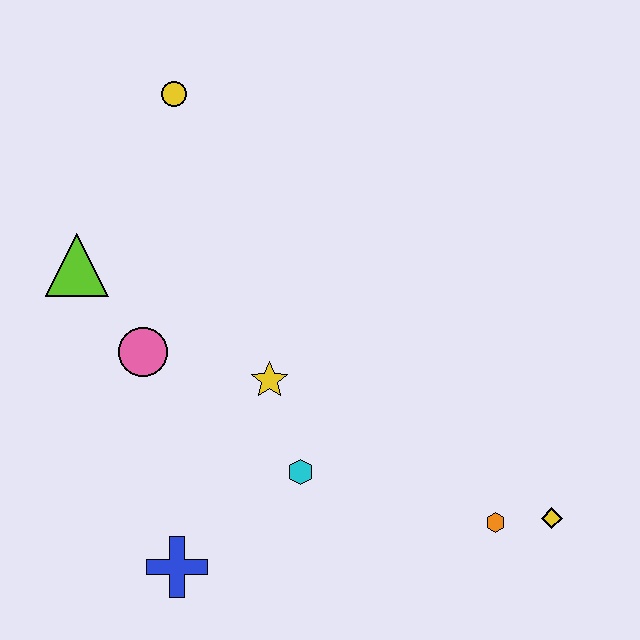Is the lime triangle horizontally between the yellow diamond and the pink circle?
No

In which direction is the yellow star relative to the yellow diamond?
The yellow star is to the left of the yellow diamond.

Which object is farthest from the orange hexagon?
The yellow circle is farthest from the orange hexagon.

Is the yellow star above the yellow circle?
No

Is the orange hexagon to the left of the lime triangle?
No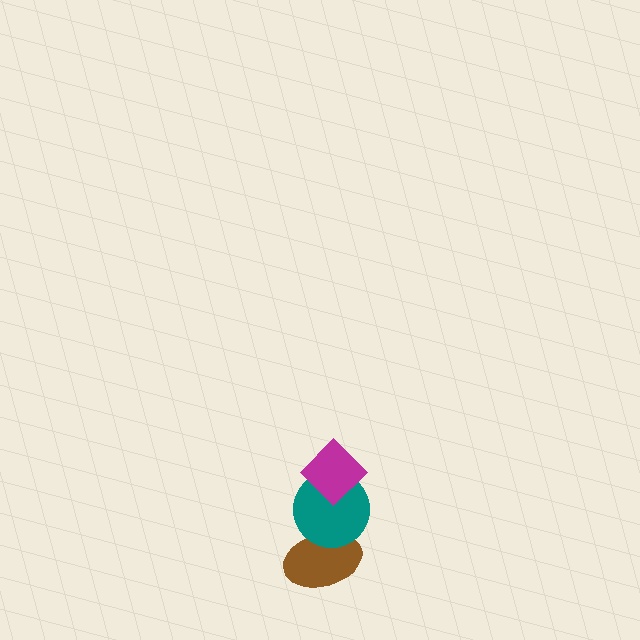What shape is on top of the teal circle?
The magenta diamond is on top of the teal circle.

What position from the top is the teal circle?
The teal circle is 2nd from the top.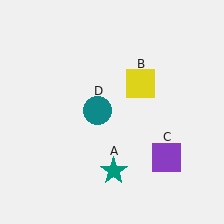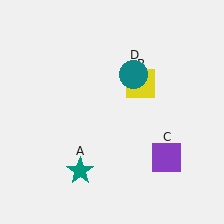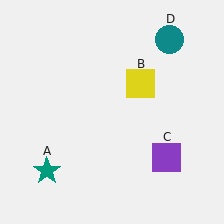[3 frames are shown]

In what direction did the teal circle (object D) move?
The teal circle (object D) moved up and to the right.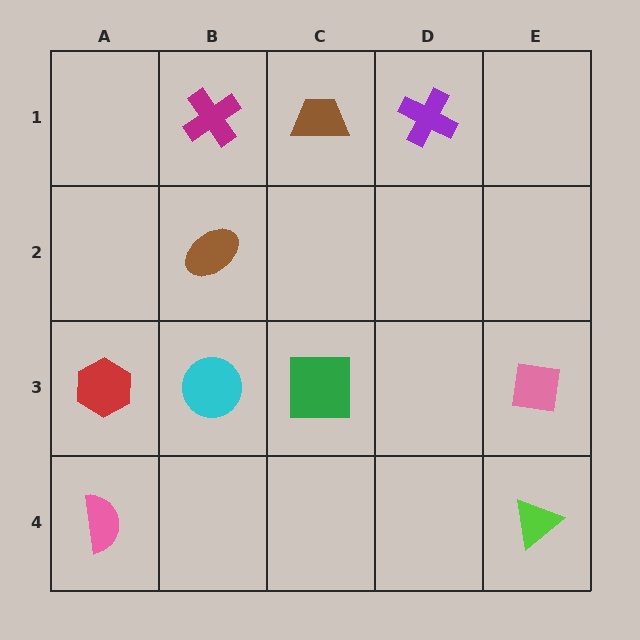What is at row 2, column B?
A brown ellipse.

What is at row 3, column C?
A green square.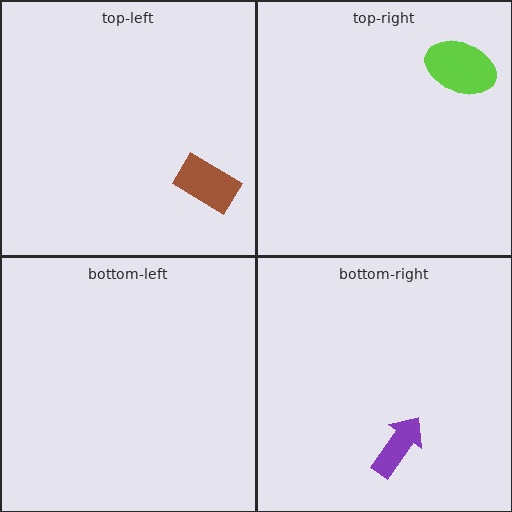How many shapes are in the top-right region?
1.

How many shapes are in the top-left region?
1.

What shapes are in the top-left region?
The brown rectangle.